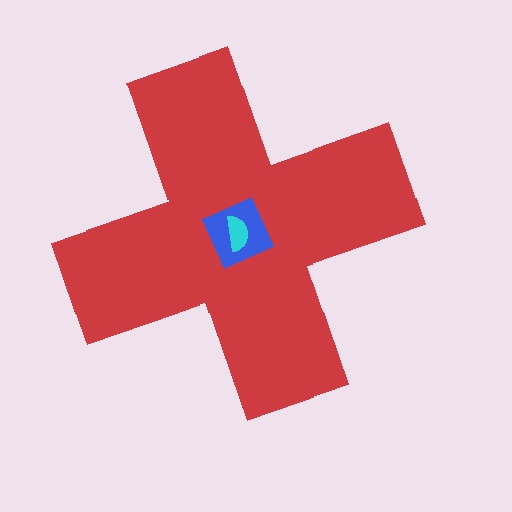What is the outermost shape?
The red cross.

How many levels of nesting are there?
3.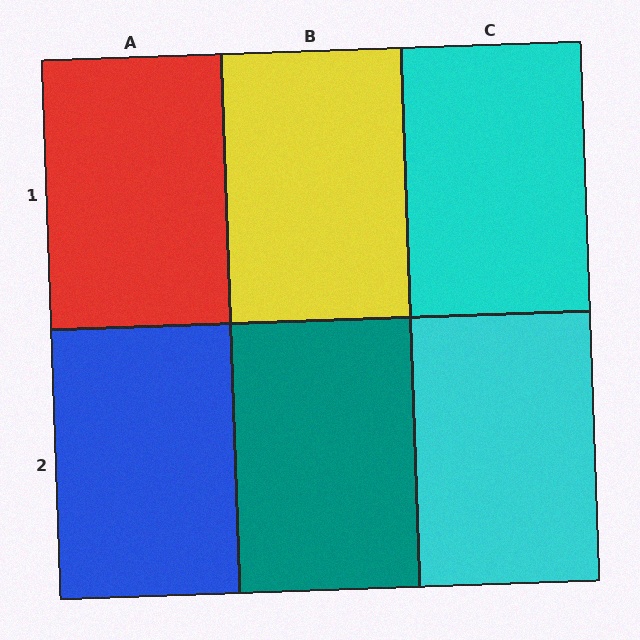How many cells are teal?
1 cell is teal.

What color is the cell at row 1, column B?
Yellow.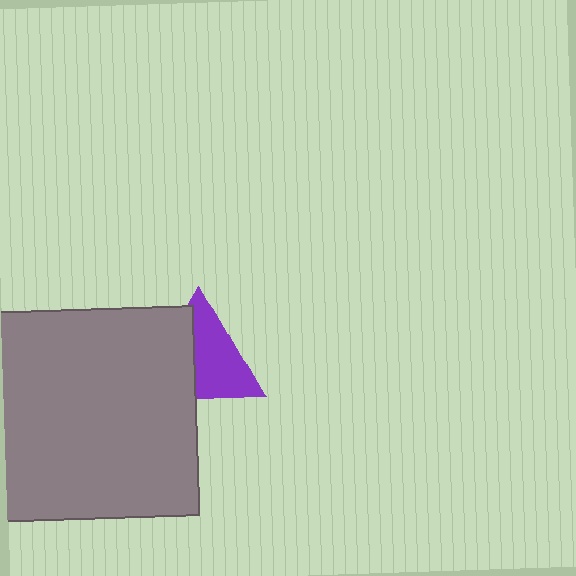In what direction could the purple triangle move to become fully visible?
The purple triangle could move right. That would shift it out from behind the gray square entirely.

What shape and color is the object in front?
The object in front is a gray square.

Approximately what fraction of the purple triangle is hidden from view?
Roughly 43% of the purple triangle is hidden behind the gray square.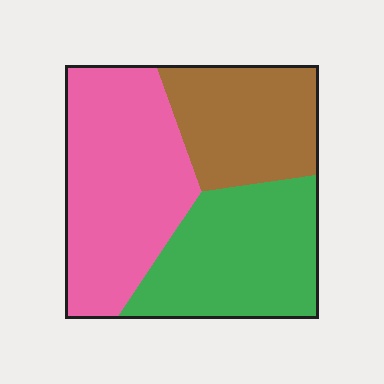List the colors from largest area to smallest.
From largest to smallest: pink, green, brown.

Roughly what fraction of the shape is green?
Green takes up about one third (1/3) of the shape.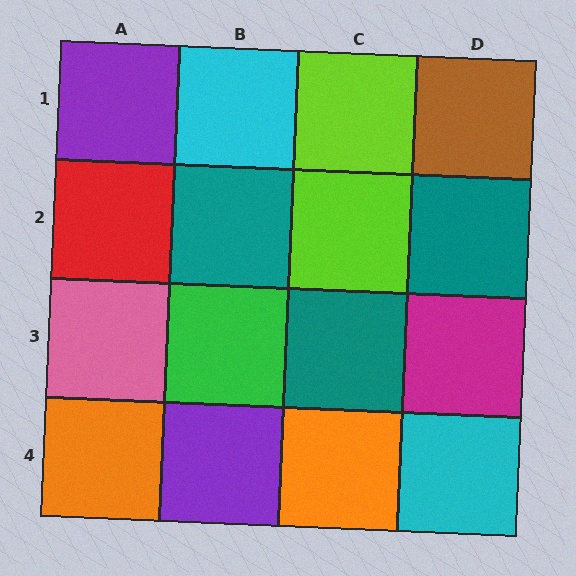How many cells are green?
1 cell is green.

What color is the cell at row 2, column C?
Lime.